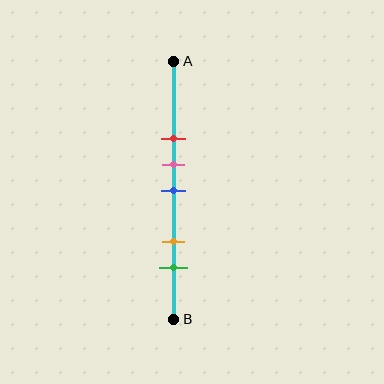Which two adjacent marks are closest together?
The pink and blue marks are the closest adjacent pair.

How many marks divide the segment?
There are 5 marks dividing the segment.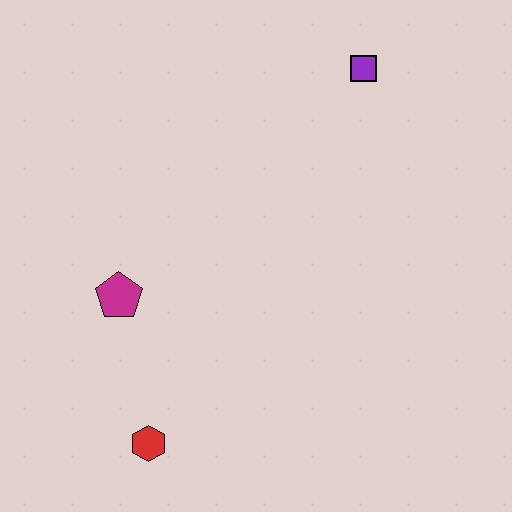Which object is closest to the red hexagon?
The magenta pentagon is closest to the red hexagon.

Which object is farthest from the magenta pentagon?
The purple square is farthest from the magenta pentagon.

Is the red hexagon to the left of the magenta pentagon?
No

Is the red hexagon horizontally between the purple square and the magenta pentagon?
Yes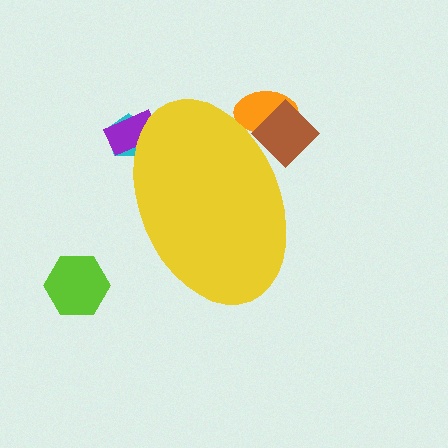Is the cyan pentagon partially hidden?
Yes, the cyan pentagon is partially hidden behind the yellow ellipse.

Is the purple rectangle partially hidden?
Yes, the purple rectangle is partially hidden behind the yellow ellipse.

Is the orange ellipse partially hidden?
Yes, the orange ellipse is partially hidden behind the yellow ellipse.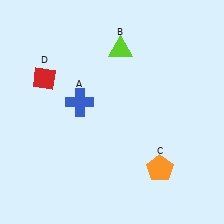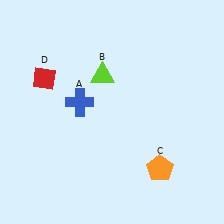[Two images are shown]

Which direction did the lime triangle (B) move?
The lime triangle (B) moved down.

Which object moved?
The lime triangle (B) moved down.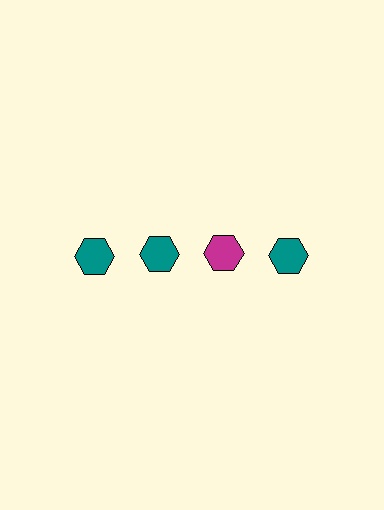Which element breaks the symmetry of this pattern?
The magenta hexagon in the top row, center column breaks the symmetry. All other shapes are teal hexagons.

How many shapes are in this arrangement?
There are 4 shapes arranged in a grid pattern.